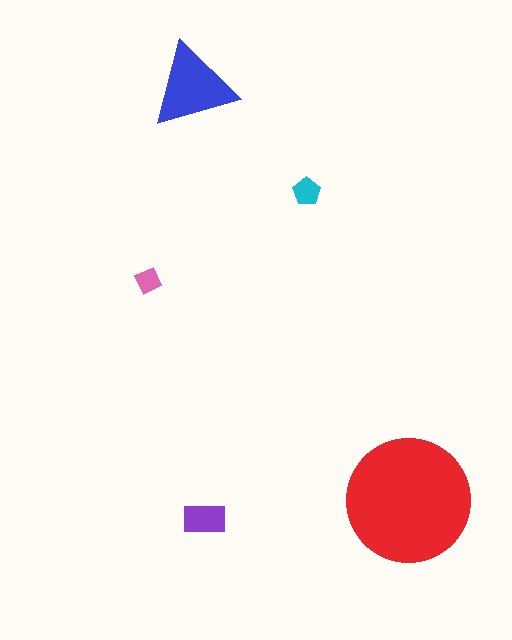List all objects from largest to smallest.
The red circle, the blue triangle, the purple rectangle, the cyan pentagon, the pink diamond.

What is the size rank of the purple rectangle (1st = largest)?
3rd.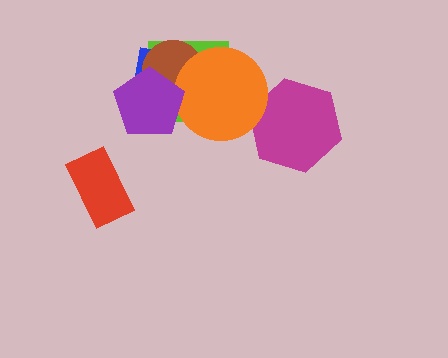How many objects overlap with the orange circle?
5 objects overlap with the orange circle.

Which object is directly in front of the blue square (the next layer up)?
The brown circle is directly in front of the blue square.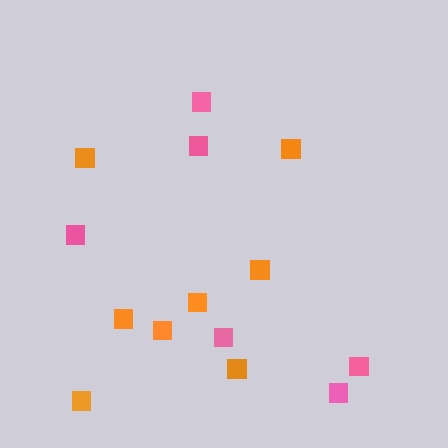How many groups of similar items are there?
There are 2 groups: one group of orange squares (8) and one group of pink squares (6).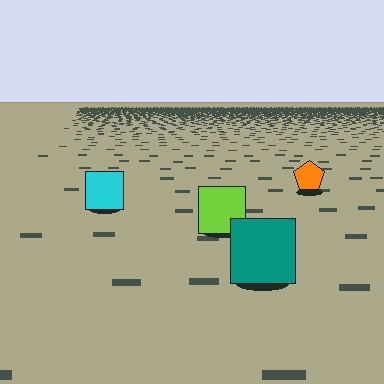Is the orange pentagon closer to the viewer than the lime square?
No. The lime square is closer — you can tell from the texture gradient: the ground texture is coarser near it.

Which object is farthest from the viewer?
The orange pentagon is farthest from the viewer. It appears smaller and the ground texture around it is denser.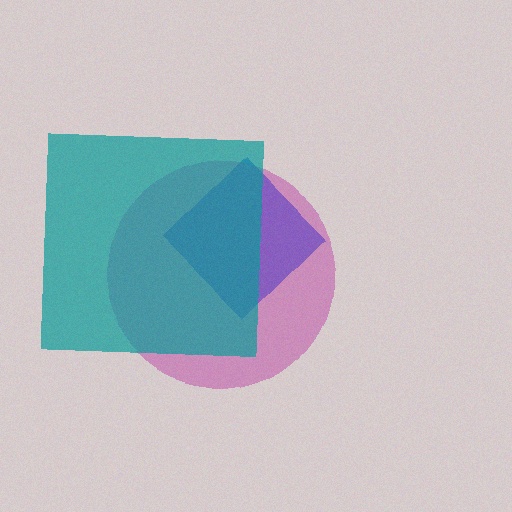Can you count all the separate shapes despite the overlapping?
Yes, there are 3 separate shapes.